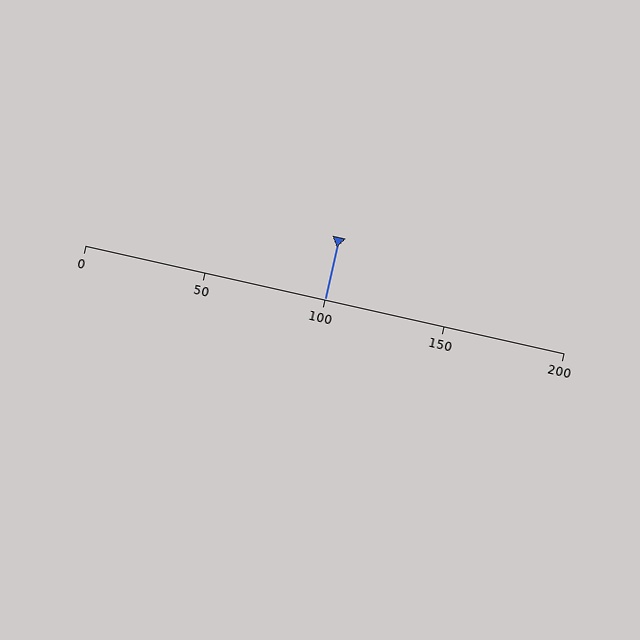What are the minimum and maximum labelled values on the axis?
The axis runs from 0 to 200.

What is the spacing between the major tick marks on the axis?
The major ticks are spaced 50 apart.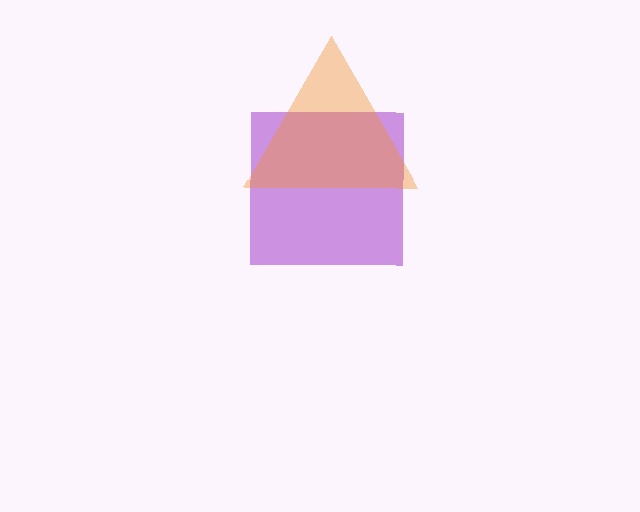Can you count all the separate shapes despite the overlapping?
Yes, there are 2 separate shapes.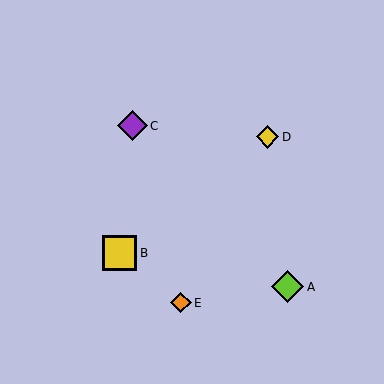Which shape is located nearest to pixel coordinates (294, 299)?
The lime diamond (labeled A) at (288, 287) is nearest to that location.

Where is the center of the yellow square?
The center of the yellow square is at (119, 253).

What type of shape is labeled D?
Shape D is a yellow diamond.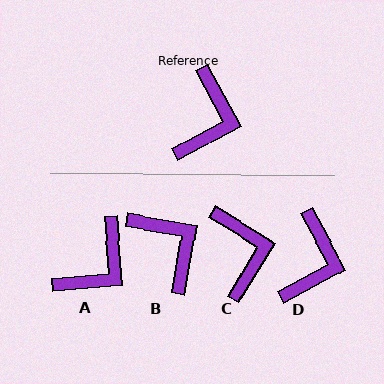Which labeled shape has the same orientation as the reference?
D.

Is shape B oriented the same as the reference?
No, it is off by about 52 degrees.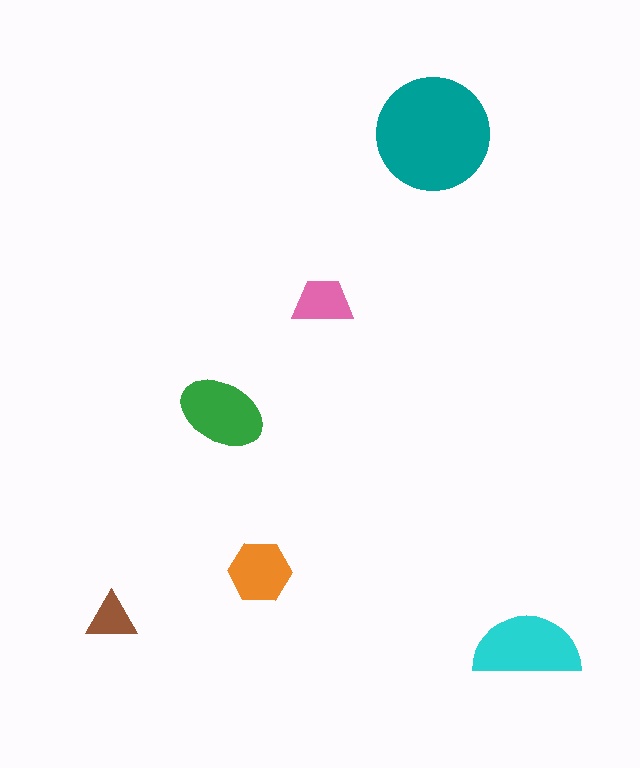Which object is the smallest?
The brown triangle.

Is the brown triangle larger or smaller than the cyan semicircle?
Smaller.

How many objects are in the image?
There are 6 objects in the image.